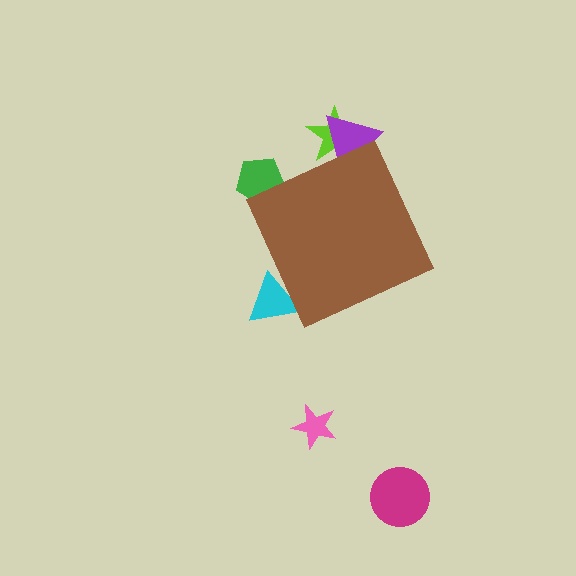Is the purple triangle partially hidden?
Yes, the purple triangle is partially hidden behind the brown diamond.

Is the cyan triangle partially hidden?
Yes, the cyan triangle is partially hidden behind the brown diamond.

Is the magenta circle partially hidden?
No, the magenta circle is fully visible.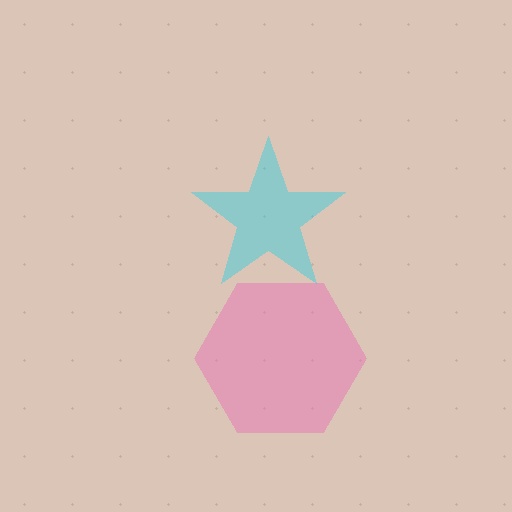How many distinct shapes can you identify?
There are 2 distinct shapes: a pink hexagon, a cyan star.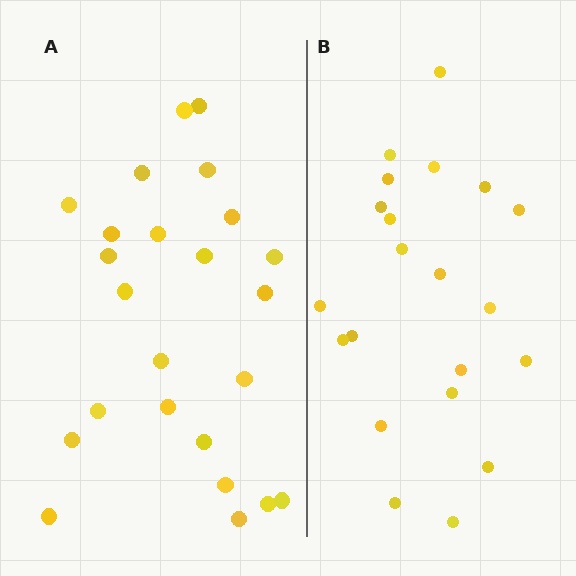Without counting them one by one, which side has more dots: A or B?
Region A (the left region) has more dots.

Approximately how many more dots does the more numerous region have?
Region A has just a few more — roughly 2 or 3 more dots than region B.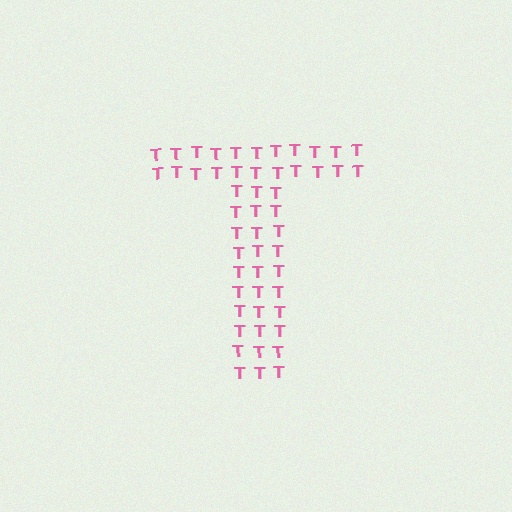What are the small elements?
The small elements are letter T's.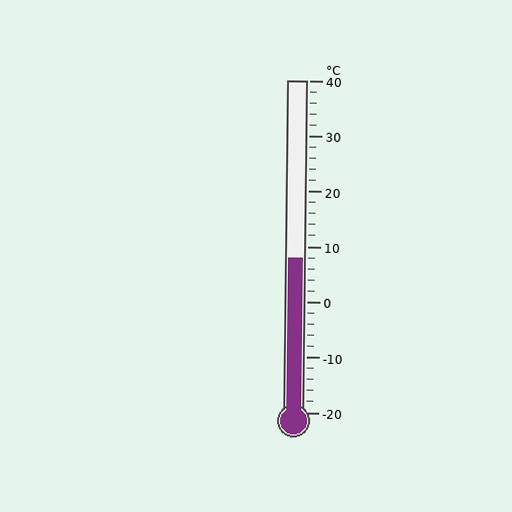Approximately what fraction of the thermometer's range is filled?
The thermometer is filled to approximately 45% of its range.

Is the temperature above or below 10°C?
The temperature is below 10°C.